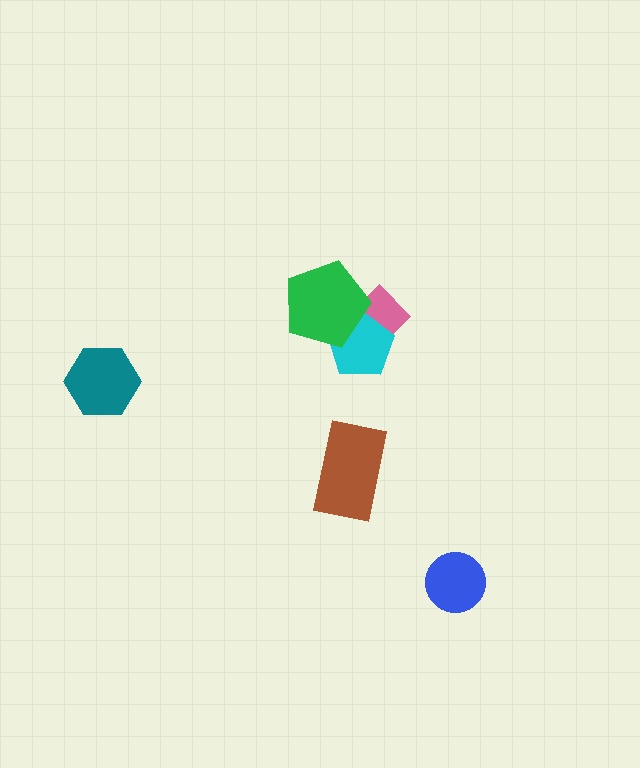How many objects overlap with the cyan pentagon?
2 objects overlap with the cyan pentagon.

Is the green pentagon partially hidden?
No, no other shape covers it.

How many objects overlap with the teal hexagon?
0 objects overlap with the teal hexagon.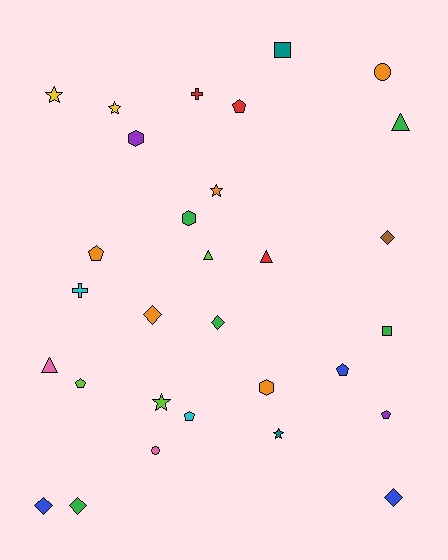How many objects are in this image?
There are 30 objects.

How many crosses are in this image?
There are 2 crosses.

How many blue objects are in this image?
There are 3 blue objects.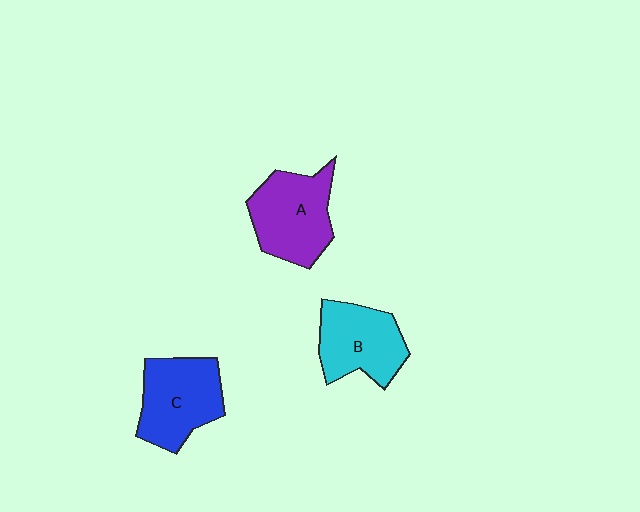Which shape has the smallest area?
Shape B (cyan).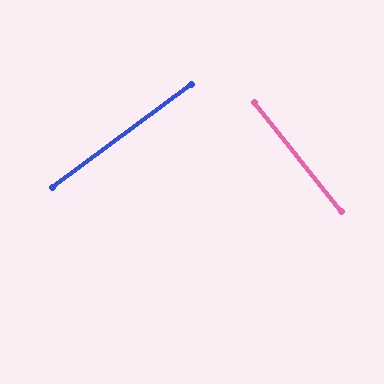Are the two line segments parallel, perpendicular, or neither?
Perpendicular — they meet at approximately 88°.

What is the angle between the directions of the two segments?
Approximately 88 degrees.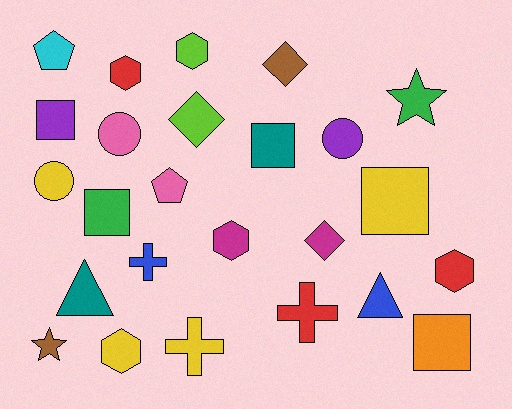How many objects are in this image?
There are 25 objects.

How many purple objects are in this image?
There are 2 purple objects.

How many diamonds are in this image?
There are 3 diamonds.